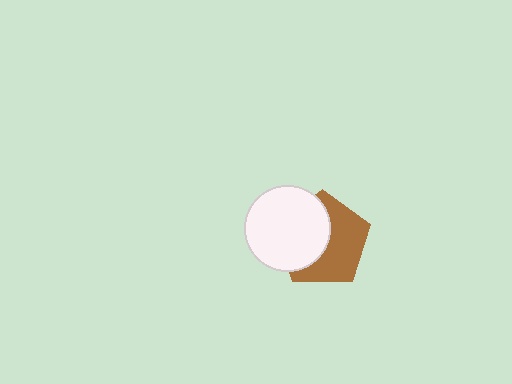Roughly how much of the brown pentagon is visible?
About half of it is visible (roughly 54%).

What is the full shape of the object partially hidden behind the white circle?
The partially hidden object is a brown pentagon.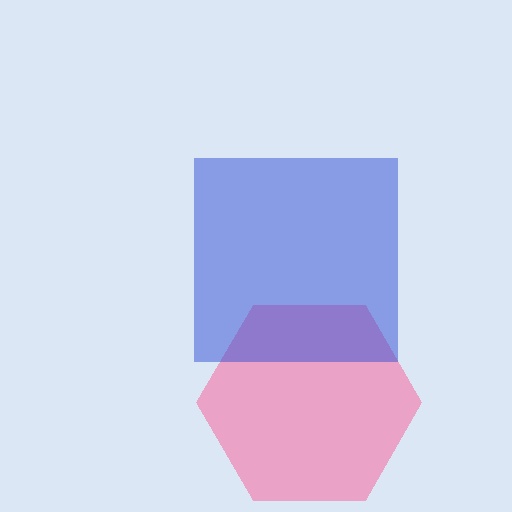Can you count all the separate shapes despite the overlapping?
Yes, there are 2 separate shapes.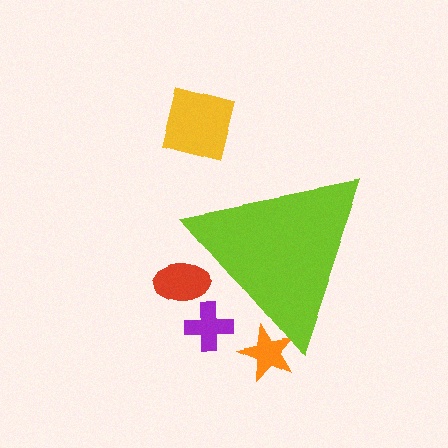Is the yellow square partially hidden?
No, the yellow square is fully visible.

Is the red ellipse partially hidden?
Yes, the red ellipse is partially hidden behind the lime triangle.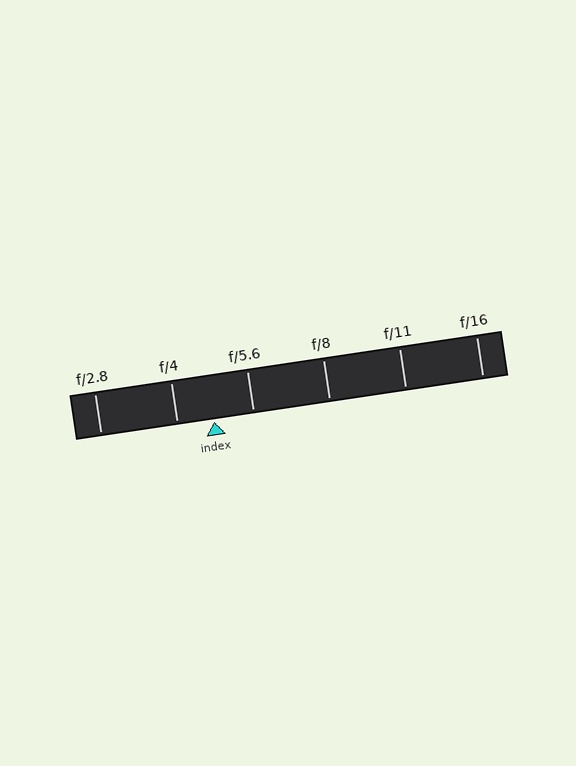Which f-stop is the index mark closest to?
The index mark is closest to f/4.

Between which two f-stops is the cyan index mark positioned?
The index mark is between f/4 and f/5.6.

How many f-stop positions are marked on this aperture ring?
There are 6 f-stop positions marked.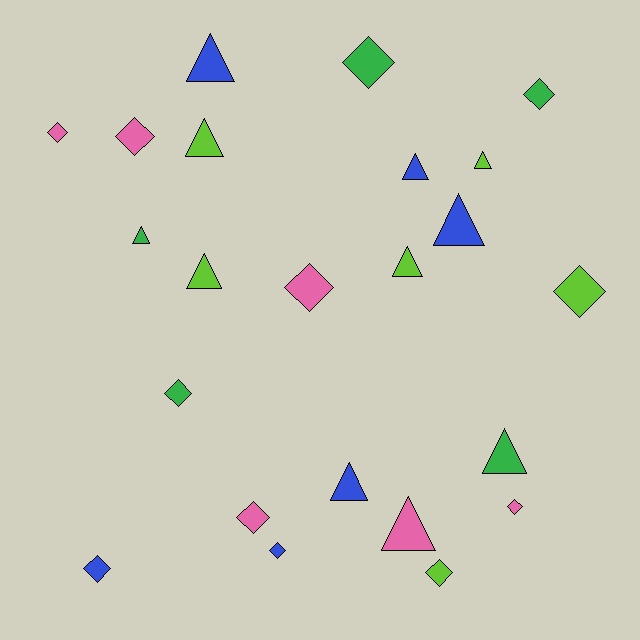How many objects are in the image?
There are 23 objects.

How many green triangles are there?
There are 2 green triangles.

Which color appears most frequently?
Blue, with 6 objects.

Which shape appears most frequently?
Diamond, with 12 objects.